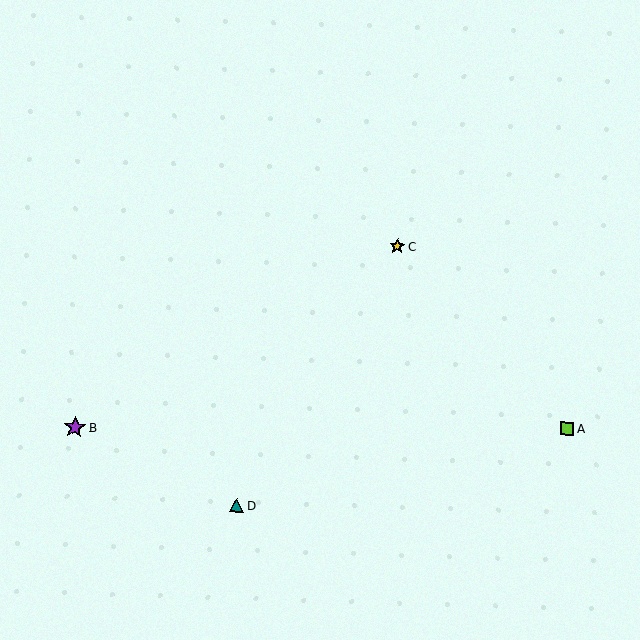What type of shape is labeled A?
Shape A is a lime square.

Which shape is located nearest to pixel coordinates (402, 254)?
The yellow star (labeled C) at (398, 247) is nearest to that location.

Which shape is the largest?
The purple star (labeled B) is the largest.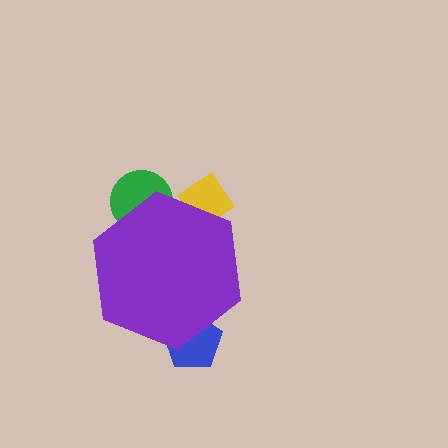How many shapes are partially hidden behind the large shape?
3 shapes are partially hidden.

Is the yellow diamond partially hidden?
Yes, the yellow diamond is partially hidden behind the purple hexagon.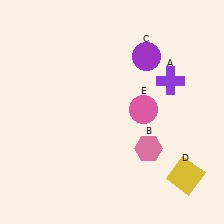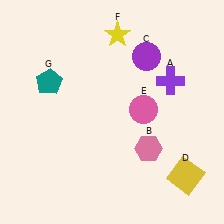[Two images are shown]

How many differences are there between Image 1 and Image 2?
There are 2 differences between the two images.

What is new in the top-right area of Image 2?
A yellow star (F) was added in the top-right area of Image 2.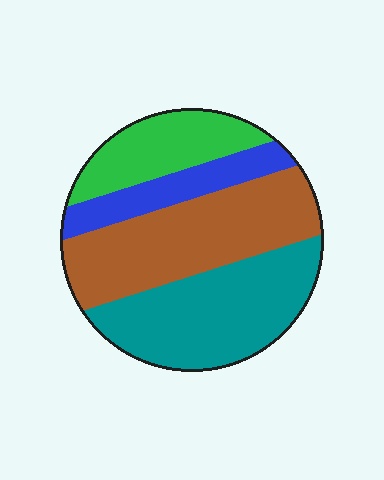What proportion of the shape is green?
Green takes up less than a quarter of the shape.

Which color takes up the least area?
Blue, at roughly 15%.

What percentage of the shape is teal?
Teal covers 34% of the shape.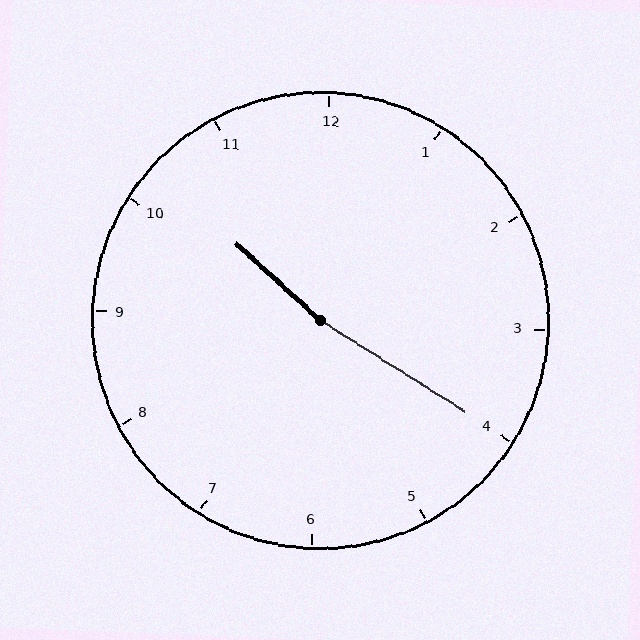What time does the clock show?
10:20.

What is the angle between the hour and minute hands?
Approximately 170 degrees.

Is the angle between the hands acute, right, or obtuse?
It is obtuse.